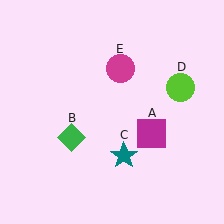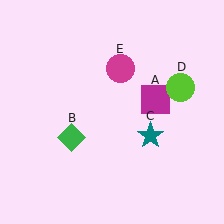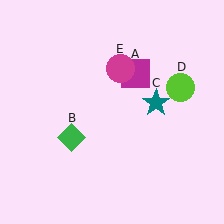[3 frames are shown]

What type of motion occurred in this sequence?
The magenta square (object A), teal star (object C) rotated counterclockwise around the center of the scene.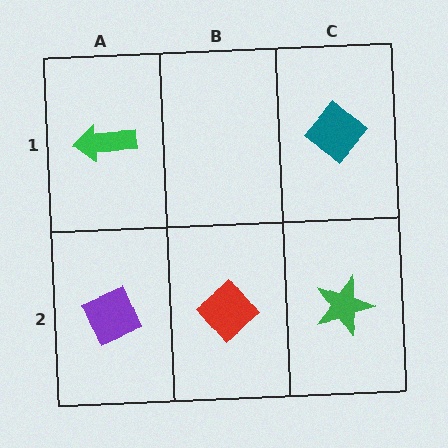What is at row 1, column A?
A green arrow.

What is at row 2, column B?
A red diamond.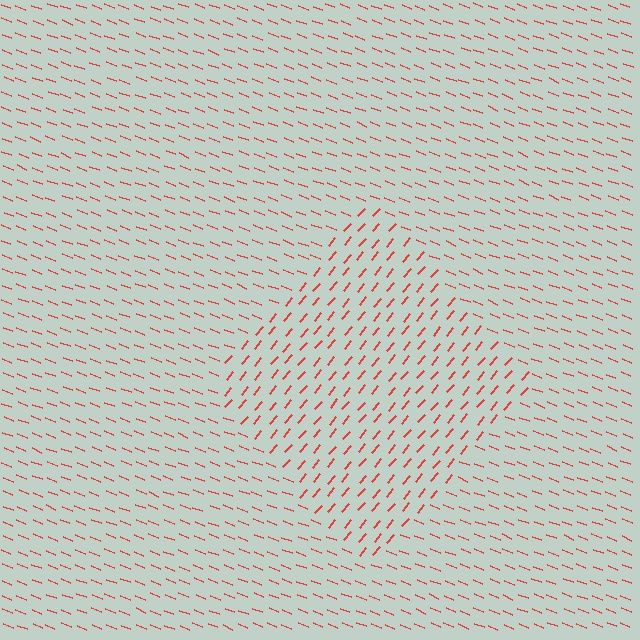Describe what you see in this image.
The image is filled with small red line segments. A diamond region in the image has lines oriented differently from the surrounding lines, creating a visible texture boundary.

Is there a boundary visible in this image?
Yes, there is a texture boundary formed by a change in line orientation.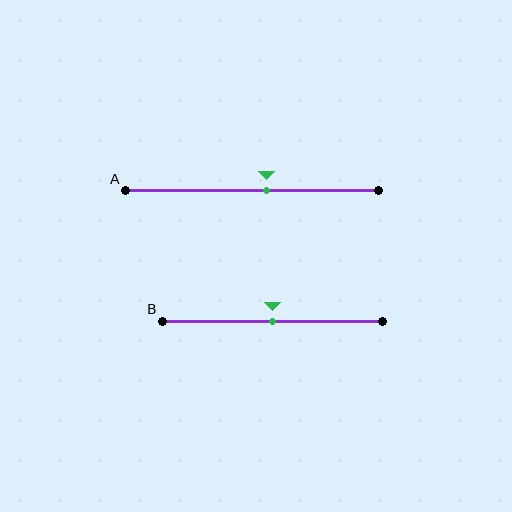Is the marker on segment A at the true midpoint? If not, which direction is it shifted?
No, the marker on segment A is shifted to the right by about 6% of the segment length.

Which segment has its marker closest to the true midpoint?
Segment B has its marker closest to the true midpoint.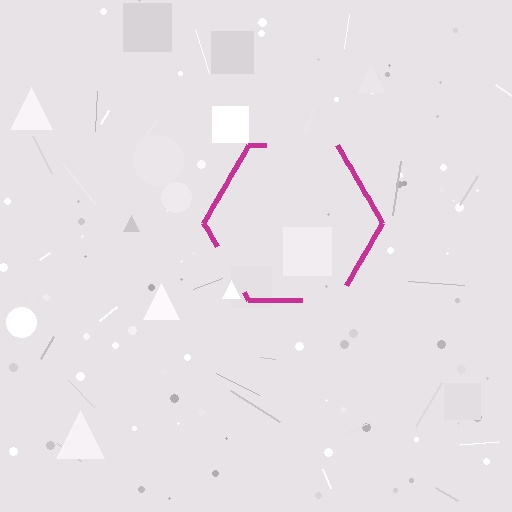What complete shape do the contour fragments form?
The contour fragments form a hexagon.